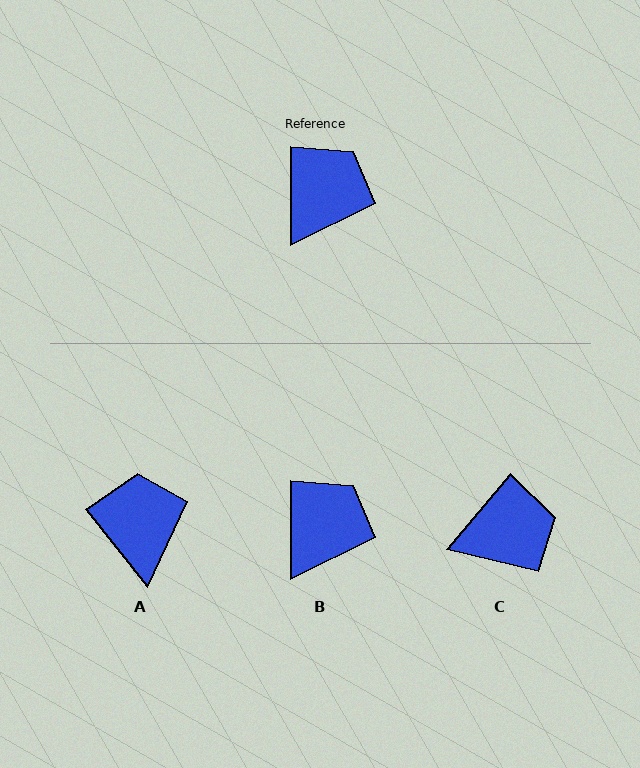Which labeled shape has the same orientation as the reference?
B.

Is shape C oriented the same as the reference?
No, it is off by about 40 degrees.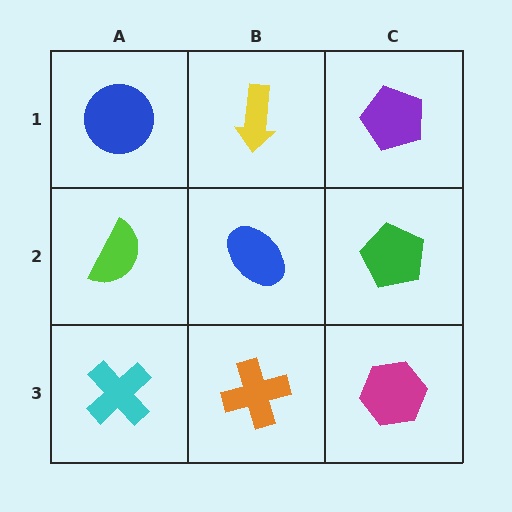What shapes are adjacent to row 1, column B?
A blue ellipse (row 2, column B), a blue circle (row 1, column A), a purple pentagon (row 1, column C).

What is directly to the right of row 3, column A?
An orange cross.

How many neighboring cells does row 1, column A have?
2.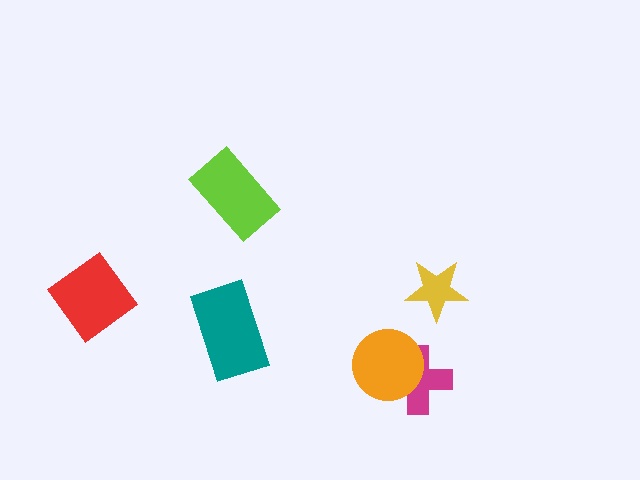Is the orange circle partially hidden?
No, no other shape covers it.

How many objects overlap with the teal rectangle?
0 objects overlap with the teal rectangle.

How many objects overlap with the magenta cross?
1 object overlaps with the magenta cross.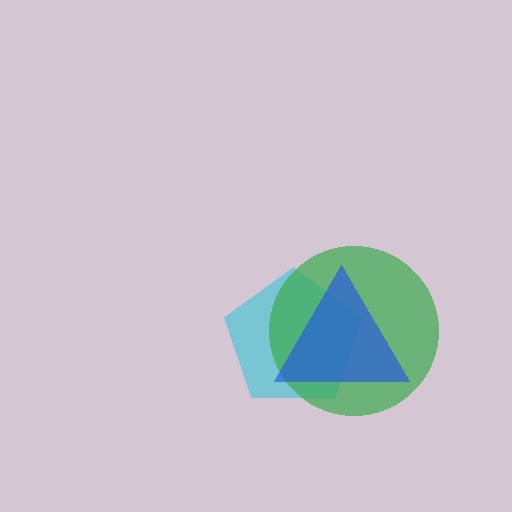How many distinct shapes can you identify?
There are 3 distinct shapes: a cyan pentagon, a green circle, a blue triangle.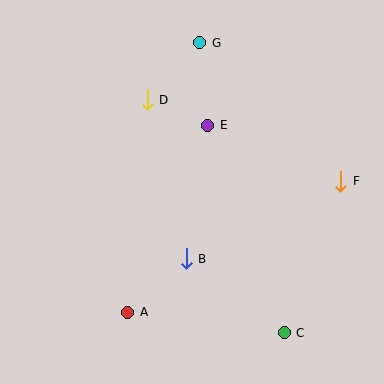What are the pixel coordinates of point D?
Point D is at (147, 100).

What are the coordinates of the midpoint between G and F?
The midpoint between G and F is at (270, 112).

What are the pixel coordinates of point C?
Point C is at (284, 333).